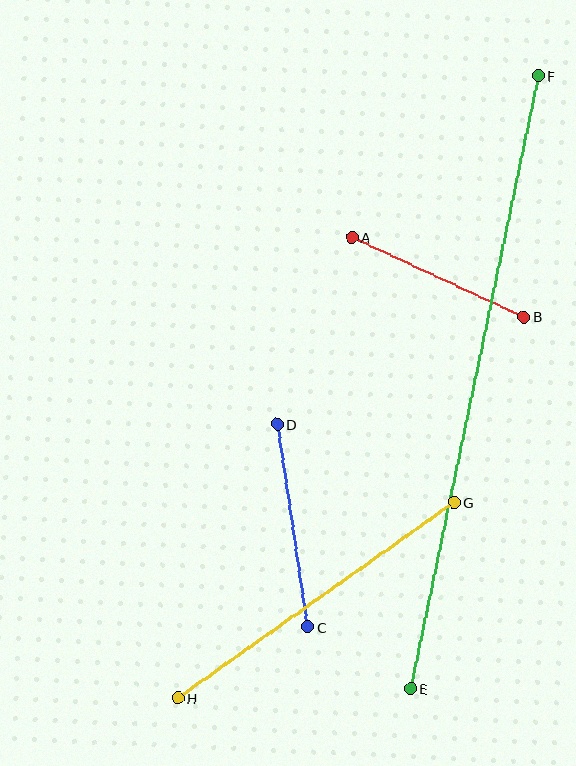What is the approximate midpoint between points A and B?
The midpoint is at approximately (438, 277) pixels.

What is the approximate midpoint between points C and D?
The midpoint is at approximately (293, 525) pixels.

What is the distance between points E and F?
The distance is approximately 626 pixels.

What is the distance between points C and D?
The distance is approximately 205 pixels.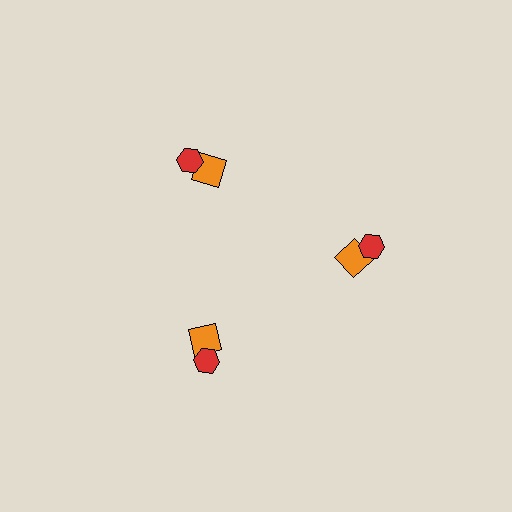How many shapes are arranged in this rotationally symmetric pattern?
There are 6 shapes, arranged in 3 groups of 2.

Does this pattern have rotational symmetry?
Yes, this pattern has 3-fold rotational symmetry. It looks the same after rotating 120 degrees around the center.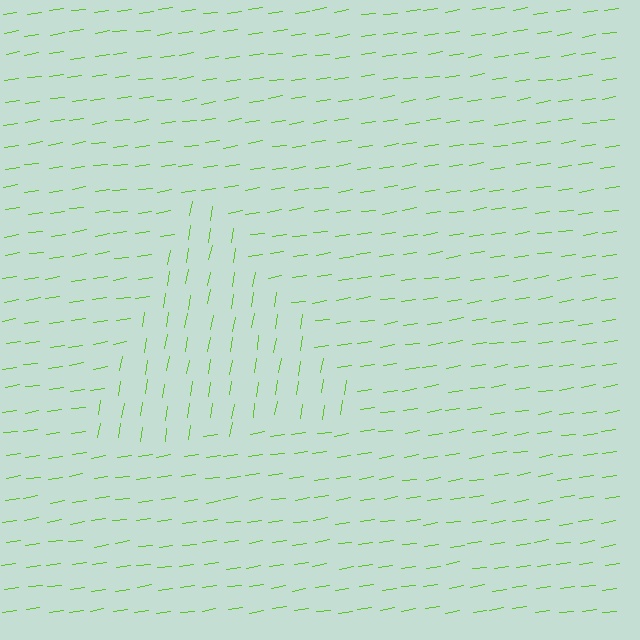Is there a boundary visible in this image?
Yes, there is a texture boundary formed by a change in line orientation.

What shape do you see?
I see a triangle.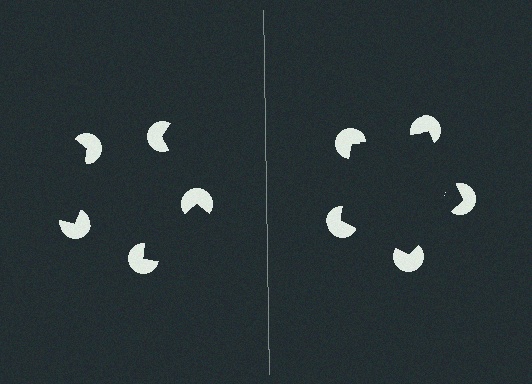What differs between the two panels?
The pac-man discs are positioned identically on both sides; only the wedge orientations differ. On the right they align to a pentagon; on the left they are misaligned.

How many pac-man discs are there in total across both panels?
10 — 5 on each side.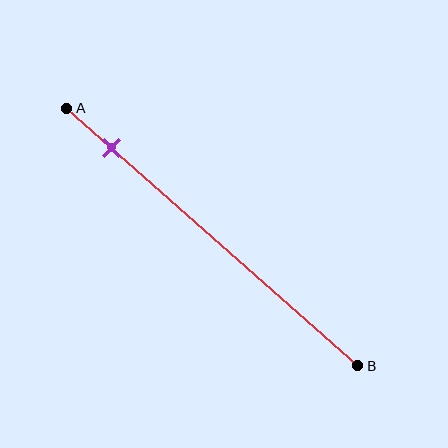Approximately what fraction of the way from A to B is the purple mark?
The purple mark is approximately 15% of the way from A to B.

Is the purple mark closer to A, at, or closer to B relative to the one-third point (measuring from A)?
The purple mark is closer to point A than the one-third point of segment AB.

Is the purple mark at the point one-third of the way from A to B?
No, the mark is at about 15% from A, not at the 33% one-third point.